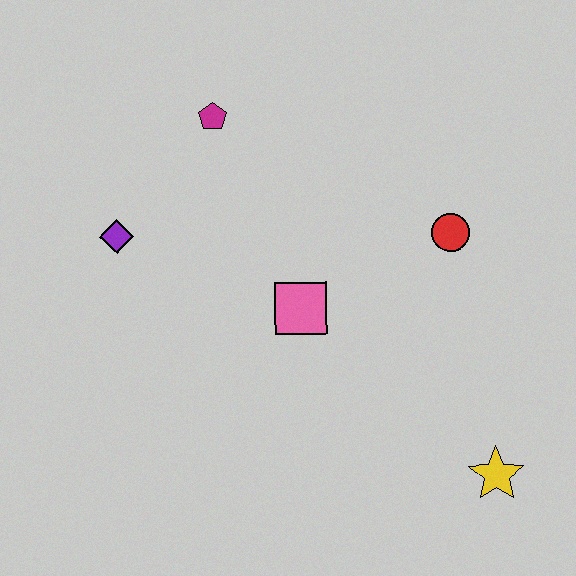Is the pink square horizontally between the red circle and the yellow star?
No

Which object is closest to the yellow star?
The red circle is closest to the yellow star.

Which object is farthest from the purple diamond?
The yellow star is farthest from the purple diamond.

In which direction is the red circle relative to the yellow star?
The red circle is above the yellow star.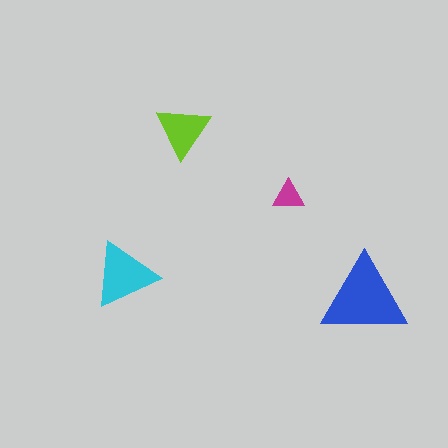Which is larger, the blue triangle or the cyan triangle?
The blue one.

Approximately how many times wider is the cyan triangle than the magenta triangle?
About 2 times wider.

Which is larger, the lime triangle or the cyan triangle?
The cyan one.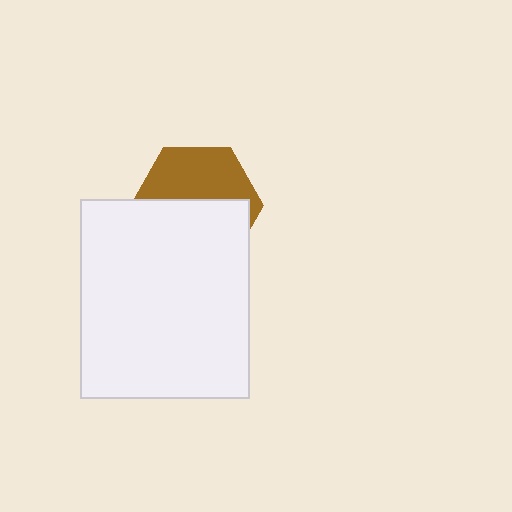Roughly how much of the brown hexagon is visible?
About half of it is visible (roughly 46%).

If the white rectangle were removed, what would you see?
You would see the complete brown hexagon.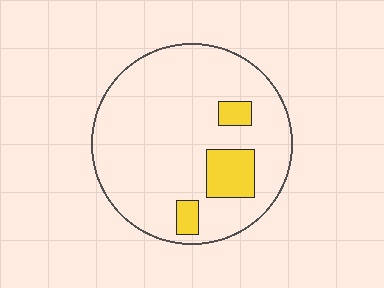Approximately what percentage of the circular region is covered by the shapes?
Approximately 15%.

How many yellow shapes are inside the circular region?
3.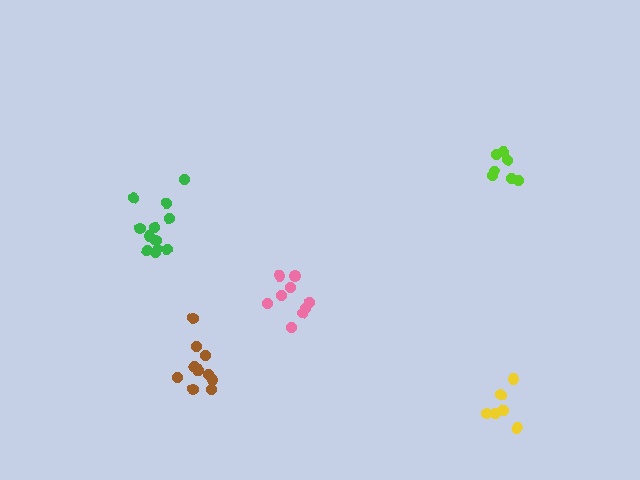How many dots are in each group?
Group 1: 7 dots, Group 2: 9 dots, Group 3: 6 dots, Group 4: 12 dots, Group 5: 11 dots (45 total).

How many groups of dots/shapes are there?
There are 5 groups.